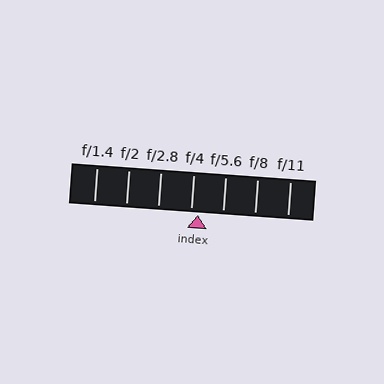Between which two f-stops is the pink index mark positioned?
The index mark is between f/4 and f/5.6.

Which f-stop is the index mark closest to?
The index mark is closest to f/4.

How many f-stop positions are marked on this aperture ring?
There are 7 f-stop positions marked.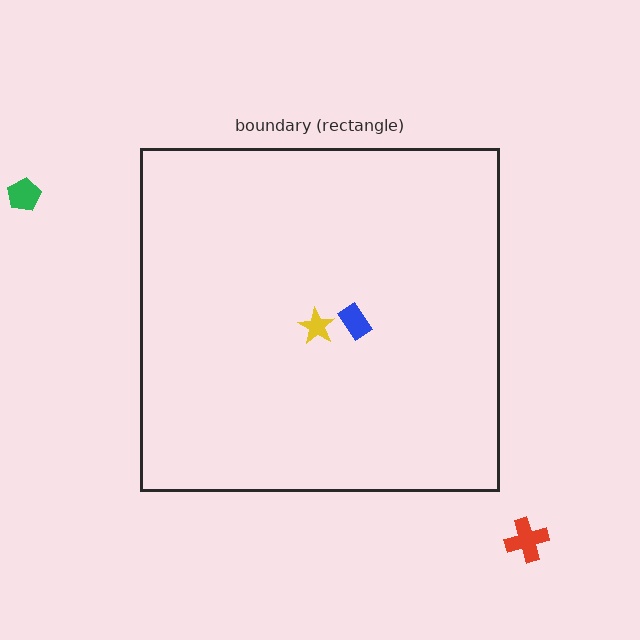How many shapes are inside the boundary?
2 inside, 2 outside.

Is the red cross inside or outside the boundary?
Outside.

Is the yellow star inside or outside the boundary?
Inside.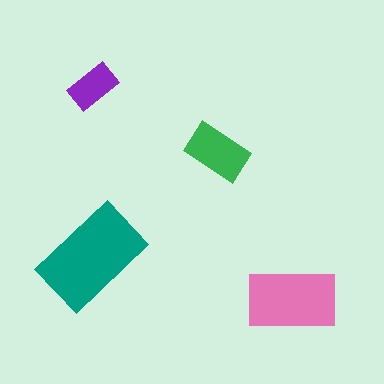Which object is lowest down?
The pink rectangle is bottommost.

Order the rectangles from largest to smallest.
the teal one, the pink one, the green one, the purple one.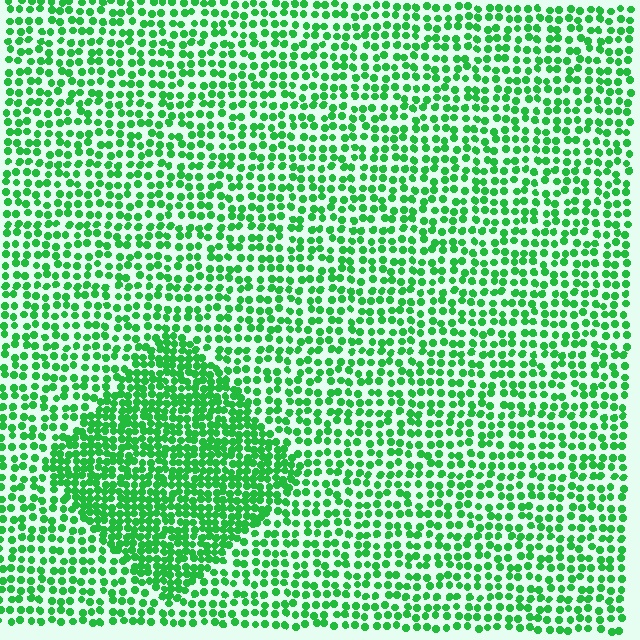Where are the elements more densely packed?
The elements are more densely packed inside the diamond boundary.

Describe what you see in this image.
The image contains small green elements arranged at two different densities. A diamond-shaped region is visible where the elements are more densely packed than the surrounding area.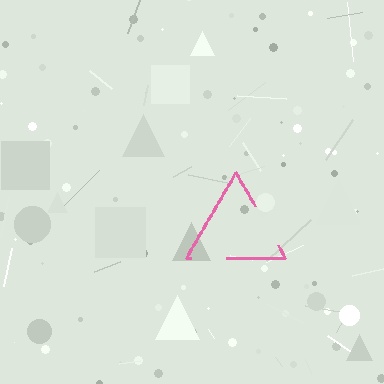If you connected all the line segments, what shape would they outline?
They would outline a triangle.